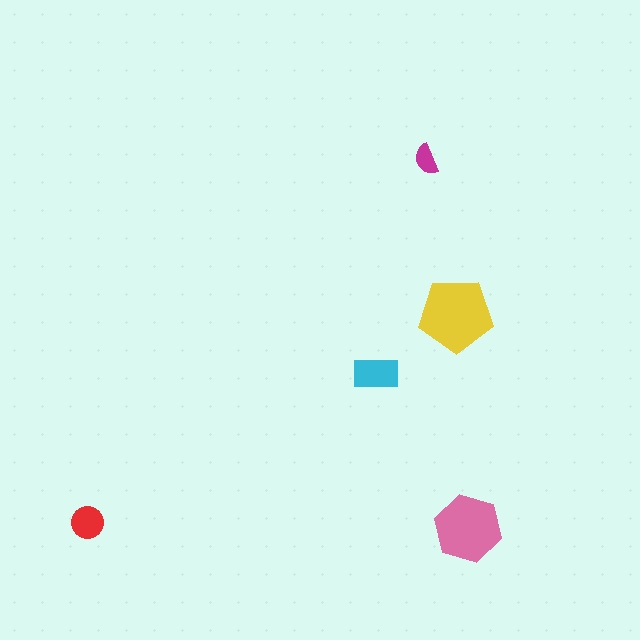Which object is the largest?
The yellow pentagon.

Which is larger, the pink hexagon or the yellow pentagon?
The yellow pentagon.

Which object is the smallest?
The magenta semicircle.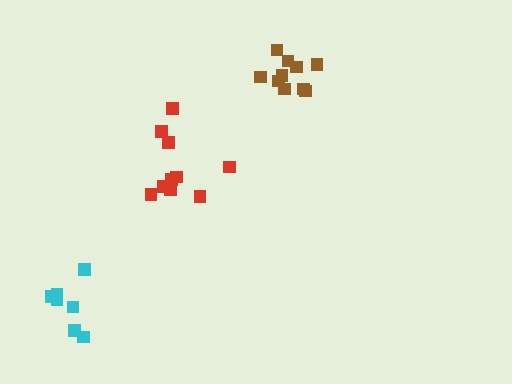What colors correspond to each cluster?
The clusters are colored: red, brown, cyan.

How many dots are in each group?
Group 1: 11 dots, Group 2: 10 dots, Group 3: 7 dots (28 total).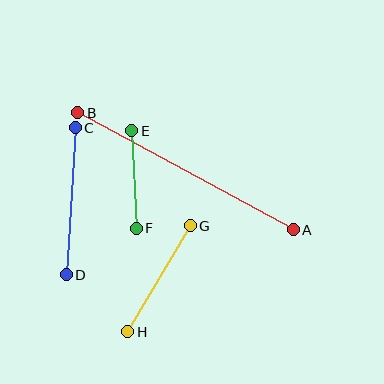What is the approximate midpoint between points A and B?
The midpoint is at approximately (186, 171) pixels.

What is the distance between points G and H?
The distance is approximately 124 pixels.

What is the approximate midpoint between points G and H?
The midpoint is at approximately (159, 279) pixels.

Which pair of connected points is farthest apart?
Points A and B are farthest apart.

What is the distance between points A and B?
The distance is approximately 245 pixels.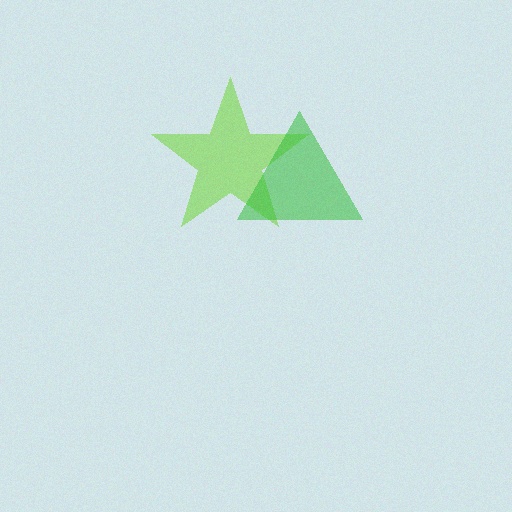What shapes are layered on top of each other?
The layered shapes are: a lime star, a green triangle.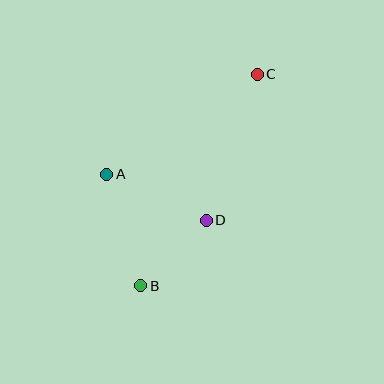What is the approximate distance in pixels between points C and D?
The distance between C and D is approximately 155 pixels.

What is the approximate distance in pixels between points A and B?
The distance between A and B is approximately 117 pixels.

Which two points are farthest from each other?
Points B and C are farthest from each other.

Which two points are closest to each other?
Points B and D are closest to each other.